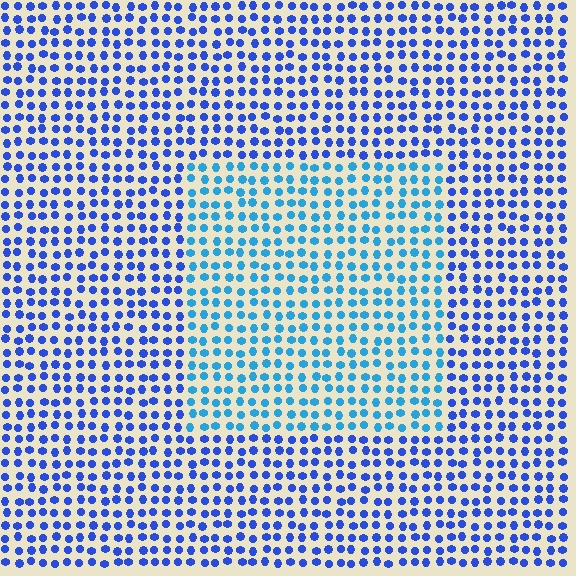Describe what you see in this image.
The image is filled with small blue elements in a uniform arrangement. A rectangle-shaped region is visible where the elements are tinted to a slightly different hue, forming a subtle color boundary.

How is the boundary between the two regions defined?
The boundary is defined purely by a slight shift in hue (about 30 degrees). Spacing, size, and orientation are identical on both sides.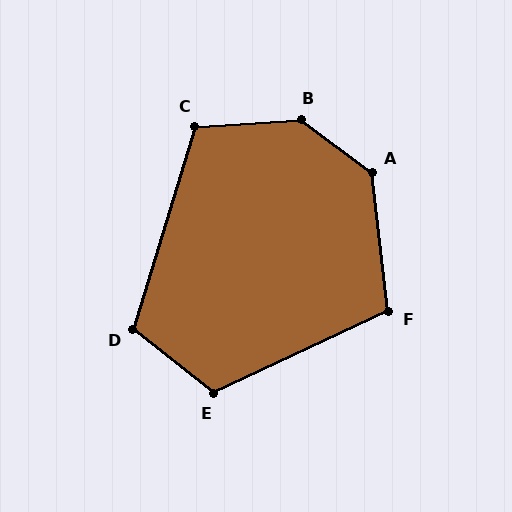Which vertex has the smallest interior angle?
F, at approximately 109 degrees.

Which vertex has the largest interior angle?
B, at approximately 140 degrees.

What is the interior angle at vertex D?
Approximately 111 degrees (obtuse).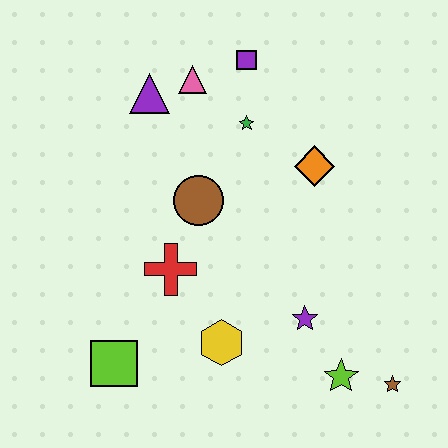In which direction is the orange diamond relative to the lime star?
The orange diamond is above the lime star.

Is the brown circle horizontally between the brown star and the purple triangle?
Yes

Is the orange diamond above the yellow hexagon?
Yes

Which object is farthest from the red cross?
The brown star is farthest from the red cross.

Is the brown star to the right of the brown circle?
Yes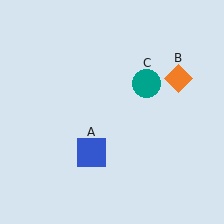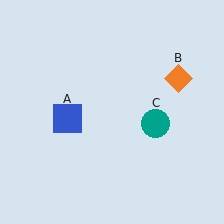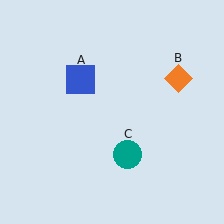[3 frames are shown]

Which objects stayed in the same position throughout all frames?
Orange diamond (object B) remained stationary.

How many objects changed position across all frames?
2 objects changed position: blue square (object A), teal circle (object C).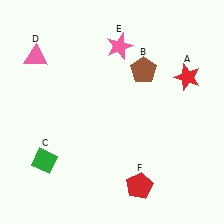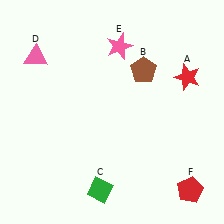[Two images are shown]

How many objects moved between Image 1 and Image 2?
2 objects moved between the two images.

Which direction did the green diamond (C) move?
The green diamond (C) moved right.